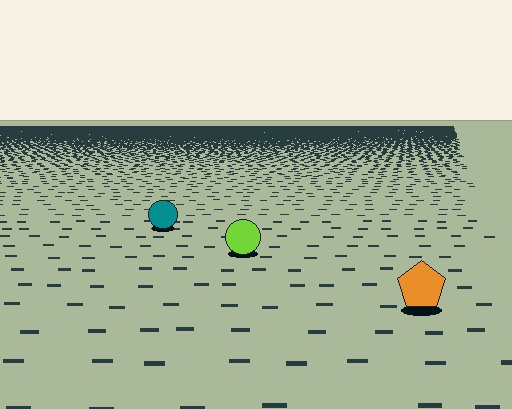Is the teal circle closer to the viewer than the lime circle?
No. The lime circle is closer — you can tell from the texture gradient: the ground texture is coarser near it.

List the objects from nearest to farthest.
From nearest to farthest: the orange pentagon, the lime circle, the teal circle.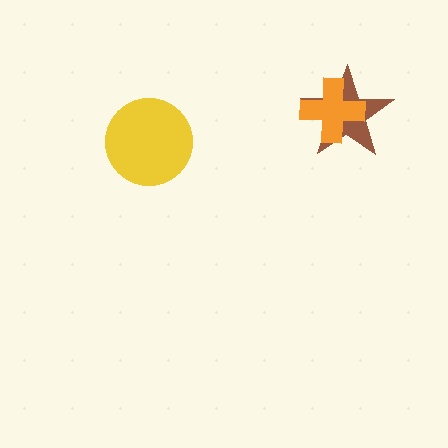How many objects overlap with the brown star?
1 object overlaps with the brown star.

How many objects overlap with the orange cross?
1 object overlaps with the orange cross.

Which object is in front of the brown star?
The orange cross is in front of the brown star.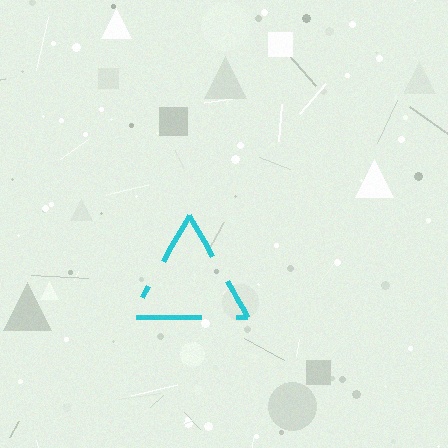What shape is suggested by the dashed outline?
The dashed outline suggests a triangle.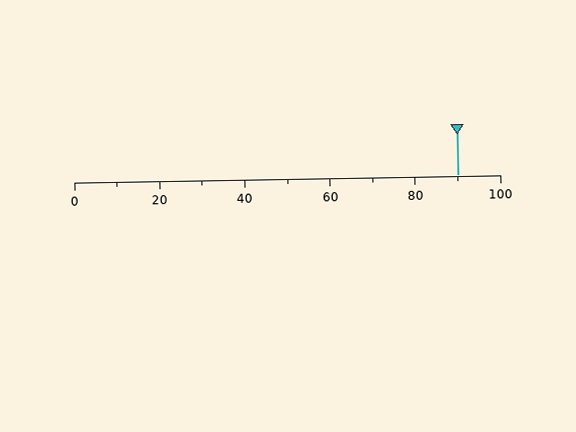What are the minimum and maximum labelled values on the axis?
The axis runs from 0 to 100.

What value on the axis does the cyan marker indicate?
The marker indicates approximately 90.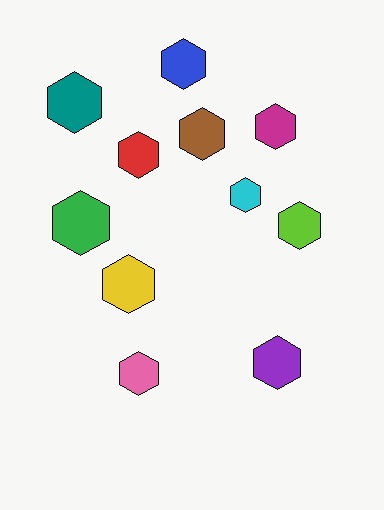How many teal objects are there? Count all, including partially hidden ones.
There is 1 teal object.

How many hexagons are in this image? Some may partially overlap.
There are 11 hexagons.